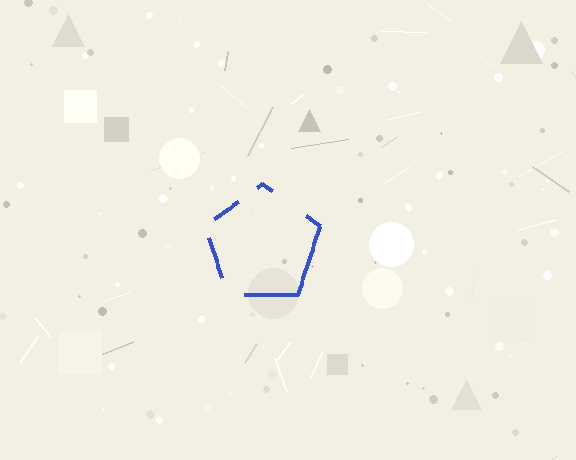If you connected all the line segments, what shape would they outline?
They would outline a pentagon.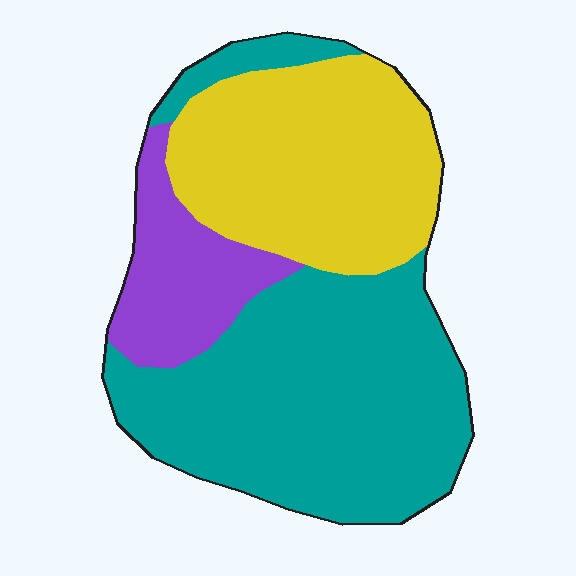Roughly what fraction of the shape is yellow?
Yellow covers around 35% of the shape.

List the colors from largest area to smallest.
From largest to smallest: teal, yellow, purple.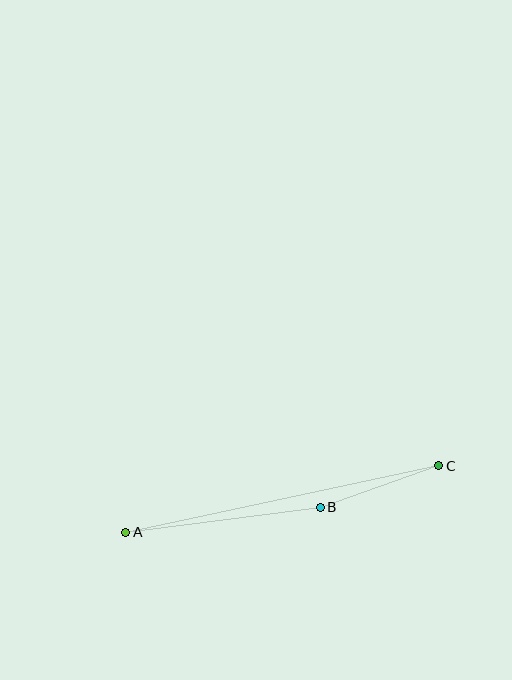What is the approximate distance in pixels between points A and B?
The distance between A and B is approximately 196 pixels.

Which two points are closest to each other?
Points B and C are closest to each other.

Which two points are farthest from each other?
Points A and C are farthest from each other.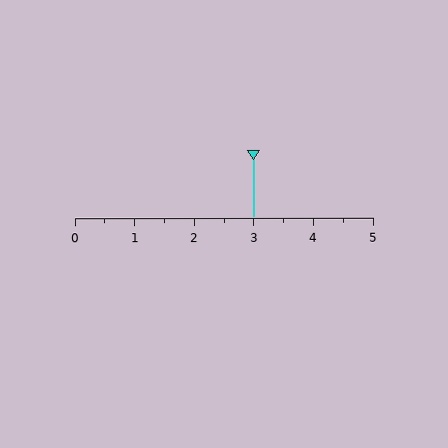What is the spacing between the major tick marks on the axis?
The major ticks are spaced 1 apart.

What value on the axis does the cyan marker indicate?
The marker indicates approximately 3.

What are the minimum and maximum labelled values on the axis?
The axis runs from 0 to 5.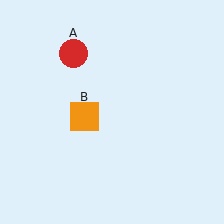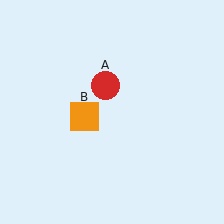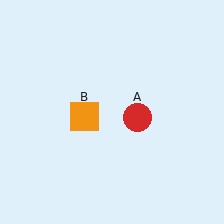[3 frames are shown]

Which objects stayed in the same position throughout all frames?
Orange square (object B) remained stationary.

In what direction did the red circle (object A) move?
The red circle (object A) moved down and to the right.